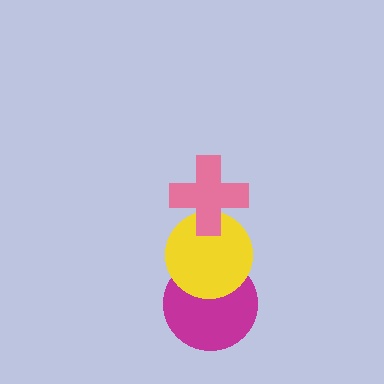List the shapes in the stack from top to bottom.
From top to bottom: the pink cross, the yellow circle, the magenta circle.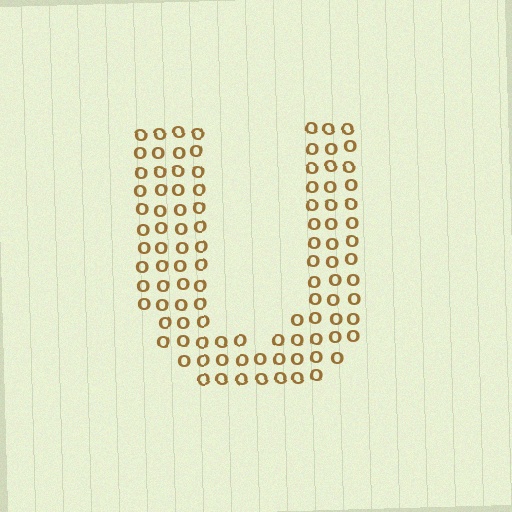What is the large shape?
The large shape is the letter U.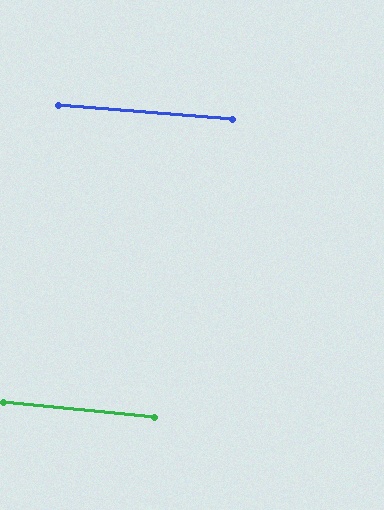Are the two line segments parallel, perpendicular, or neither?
Parallel — their directions differ by only 1.0°.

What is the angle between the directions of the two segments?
Approximately 1 degree.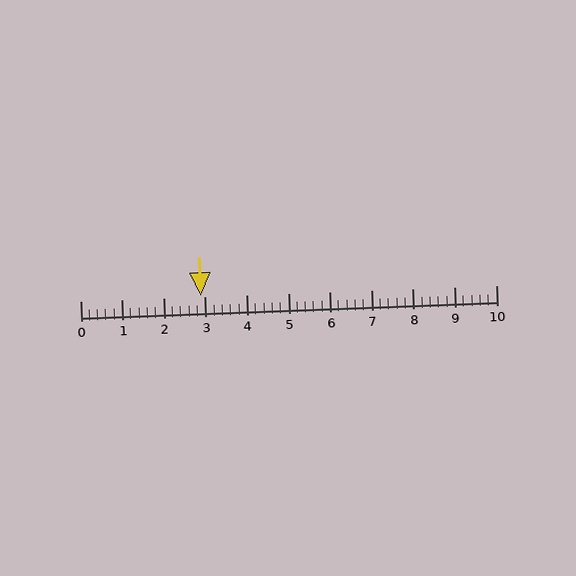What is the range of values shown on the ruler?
The ruler shows values from 0 to 10.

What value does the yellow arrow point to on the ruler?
The yellow arrow points to approximately 2.9.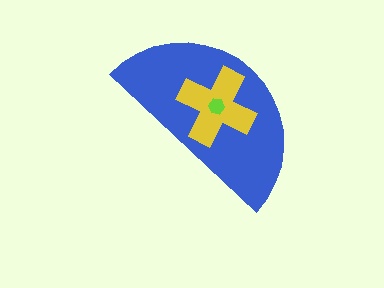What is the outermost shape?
The blue semicircle.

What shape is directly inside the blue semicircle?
The yellow cross.